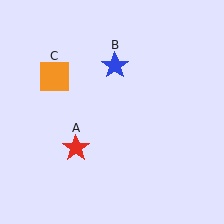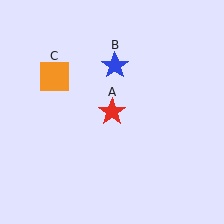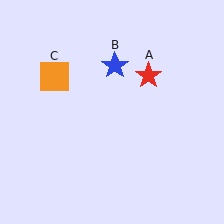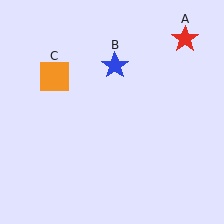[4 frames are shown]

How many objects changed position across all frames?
1 object changed position: red star (object A).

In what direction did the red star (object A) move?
The red star (object A) moved up and to the right.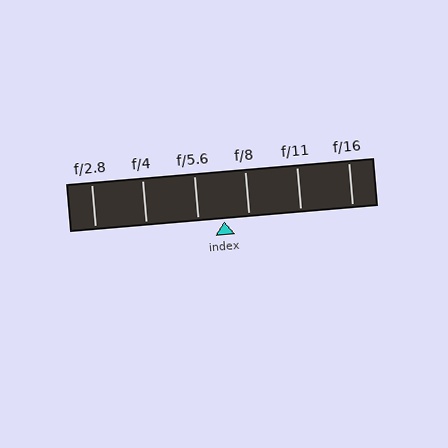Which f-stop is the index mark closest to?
The index mark is closest to f/8.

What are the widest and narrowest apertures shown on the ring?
The widest aperture shown is f/2.8 and the narrowest is f/16.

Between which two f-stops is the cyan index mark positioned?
The index mark is between f/5.6 and f/8.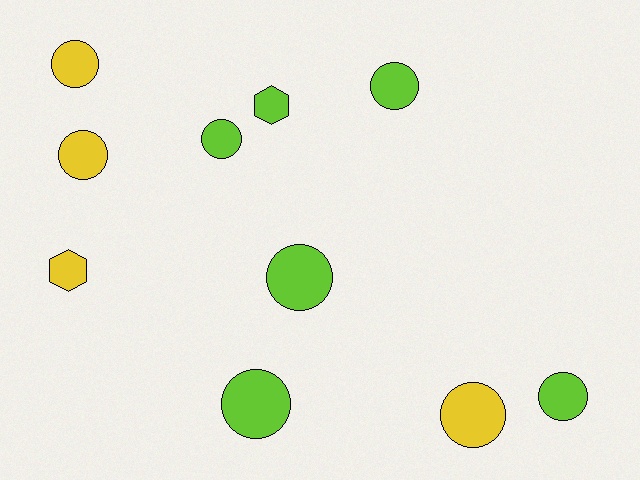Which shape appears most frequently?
Circle, with 8 objects.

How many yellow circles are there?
There are 3 yellow circles.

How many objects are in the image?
There are 10 objects.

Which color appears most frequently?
Lime, with 6 objects.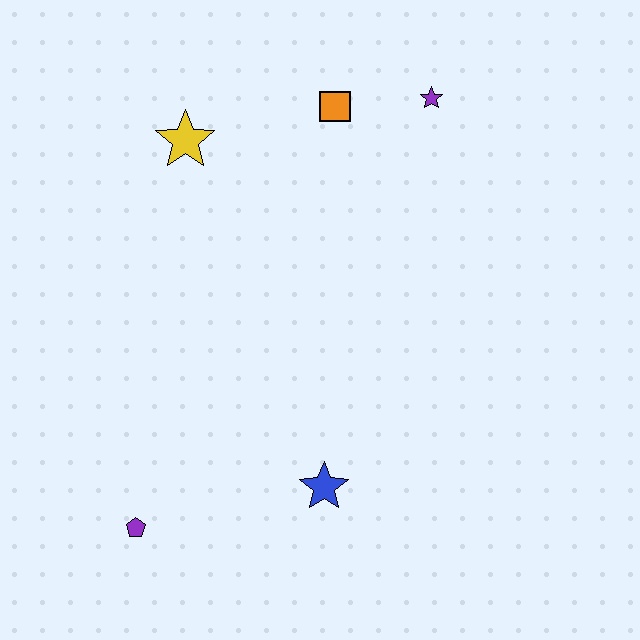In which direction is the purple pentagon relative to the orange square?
The purple pentagon is below the orange square.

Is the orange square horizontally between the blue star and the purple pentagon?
No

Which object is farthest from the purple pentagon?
The purple star is farthest from the purple pentagon.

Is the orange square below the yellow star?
No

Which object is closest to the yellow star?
The orange square is closest to the yellow star.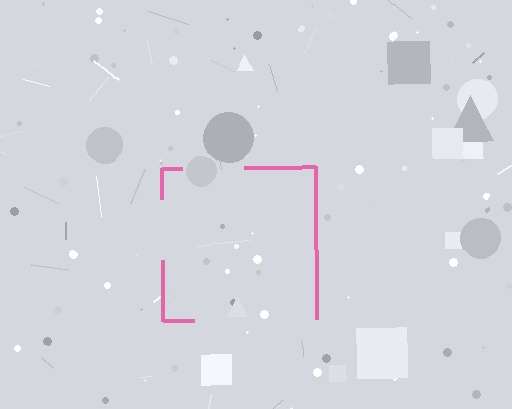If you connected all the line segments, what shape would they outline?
They would outline a square.